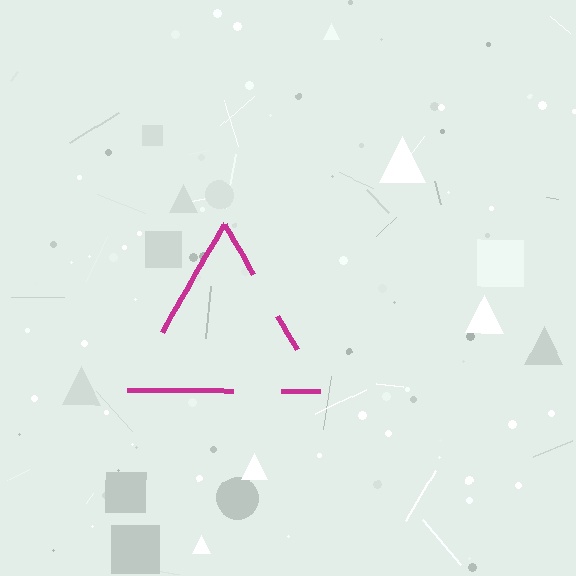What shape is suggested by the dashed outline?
The dashed outline suggests a triangle.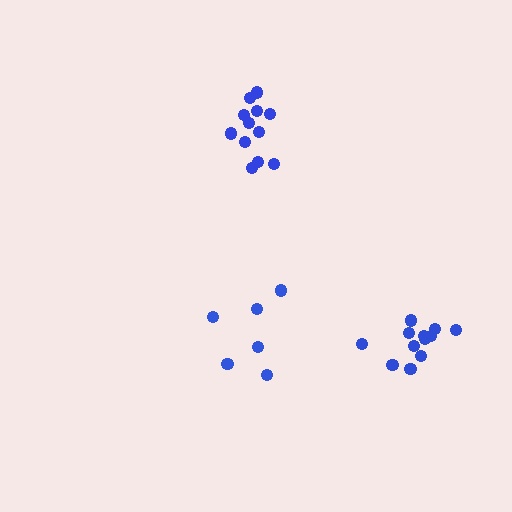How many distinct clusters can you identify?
There are 3 distinct clusters.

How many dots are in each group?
Group 1: 12 dots, Group 2: 6 dots, Group 3: 12 dots (30 total).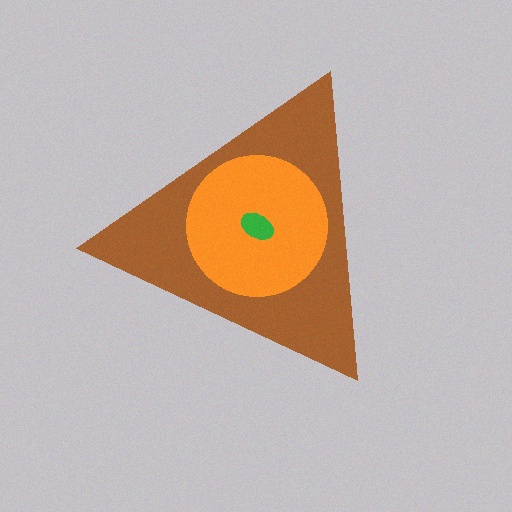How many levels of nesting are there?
3.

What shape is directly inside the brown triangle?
The orange circle.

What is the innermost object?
The green ellipse.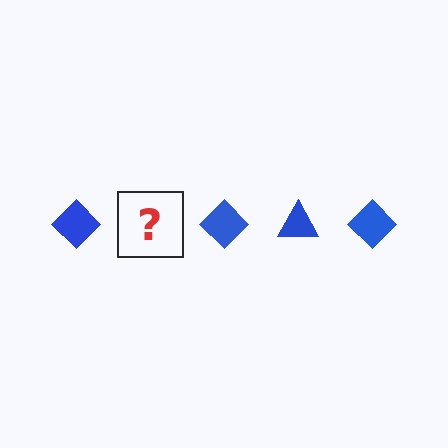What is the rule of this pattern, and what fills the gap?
The rule is that the pattern cycles through diamond, triangle shapes in blue. The gap should be filled with a blue triangle.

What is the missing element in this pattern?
The missing element is a blue triangle.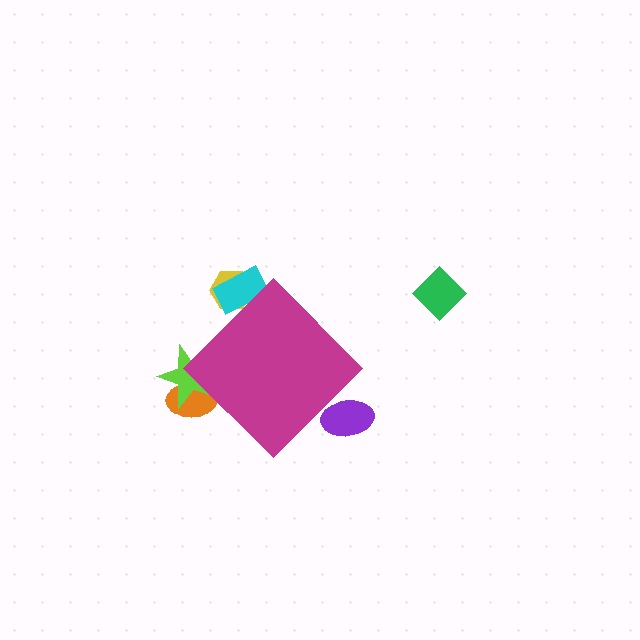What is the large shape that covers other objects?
A magenta diamond.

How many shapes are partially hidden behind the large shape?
5 shapes are partially hidden.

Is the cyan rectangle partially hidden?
Yes, the cyan rectangle is partially hidden behind the magenta diamond.